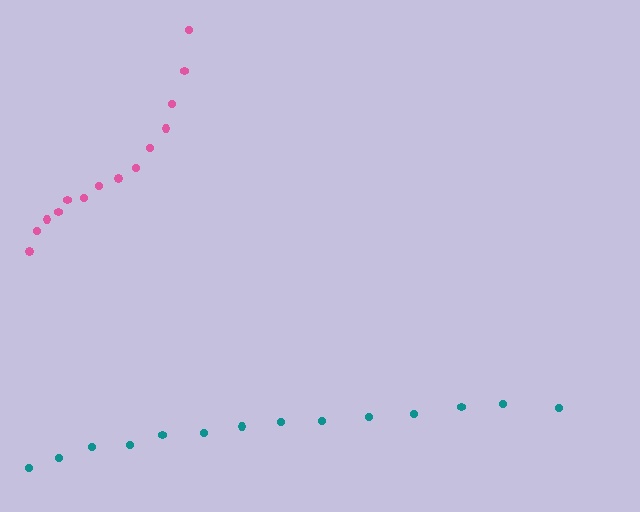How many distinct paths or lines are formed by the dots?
There are 2 distinct paths.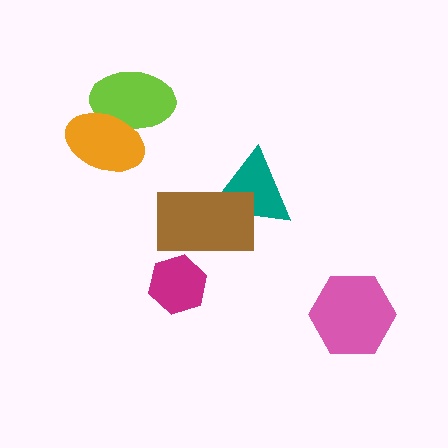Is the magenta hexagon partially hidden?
Yes, it is partially covered by another shape.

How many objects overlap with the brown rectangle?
2 objects overlap with the brown rectangle.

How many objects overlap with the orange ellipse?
1 object overlaps with the orange ellipse.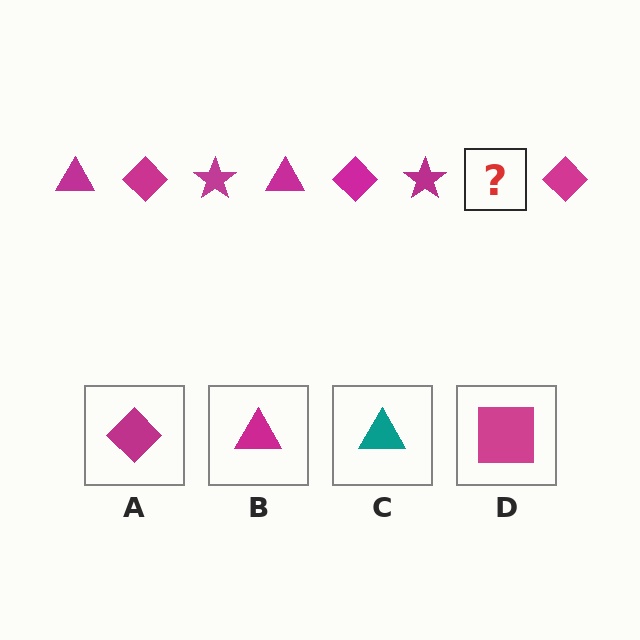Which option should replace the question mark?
Option B.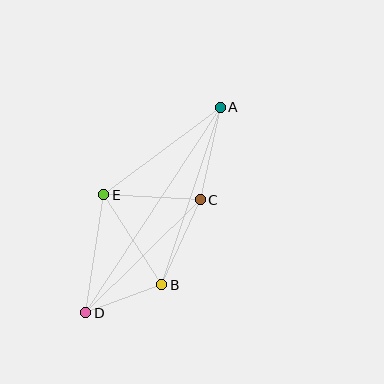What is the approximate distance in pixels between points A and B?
The distance between A and B is approximately 187 pixels.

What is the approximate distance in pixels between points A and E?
The distance between A and E is approximately 146 pixels.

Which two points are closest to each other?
Points B and D are closest to each other.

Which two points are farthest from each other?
Points A and D are farthest from each other.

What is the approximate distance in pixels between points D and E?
The distance between D and E is approximately 119 pixels.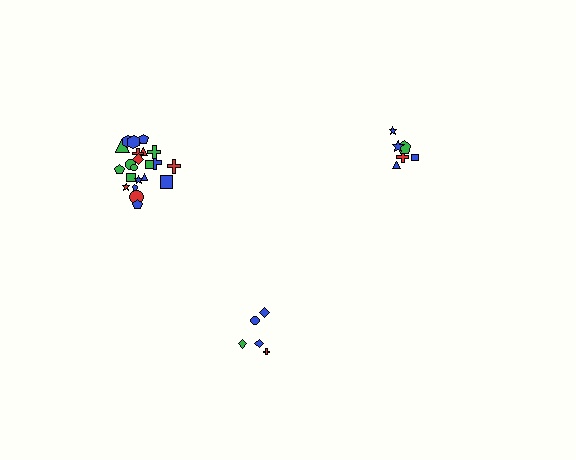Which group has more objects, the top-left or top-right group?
The top-left group.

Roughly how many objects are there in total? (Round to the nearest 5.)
Roughly 35 objects in total.